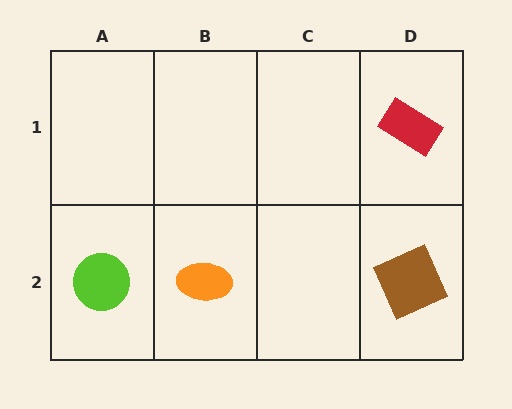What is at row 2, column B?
An orange ellipse.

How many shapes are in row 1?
1 shape.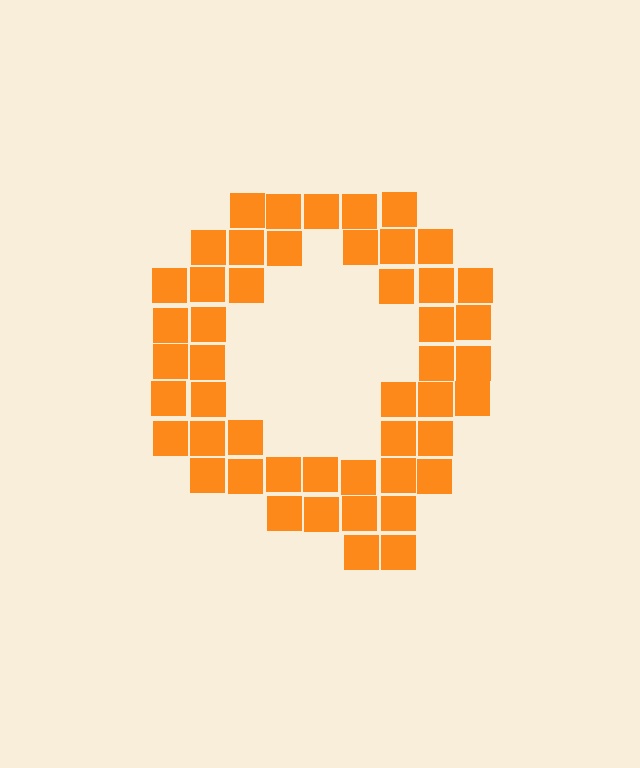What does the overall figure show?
The overall figure shows the letter Q.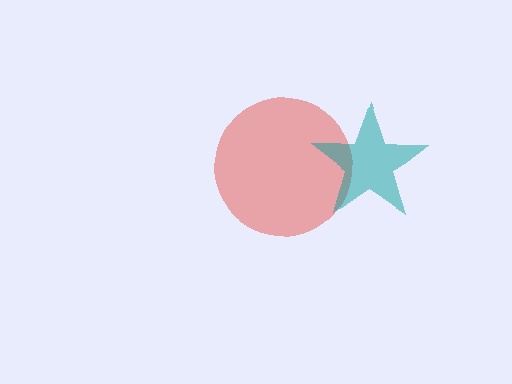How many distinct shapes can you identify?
There are 2 distinct shapes: a red circle, a teal star.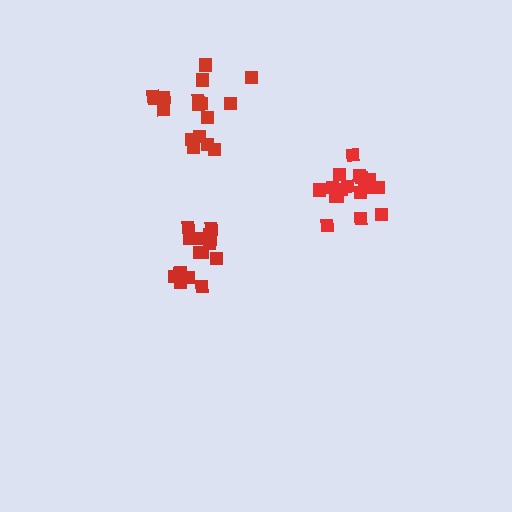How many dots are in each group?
Group 1: 16 dots, Group 2: 17 dots, Group 3: 20 dots (53 total).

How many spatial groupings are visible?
There are 3 spatial groupings.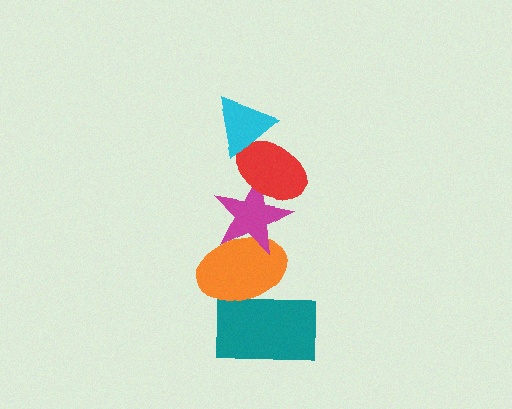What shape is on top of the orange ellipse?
The magenta star is on top of the orange ellipse.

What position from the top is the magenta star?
The magenta star is 3rd from the top.